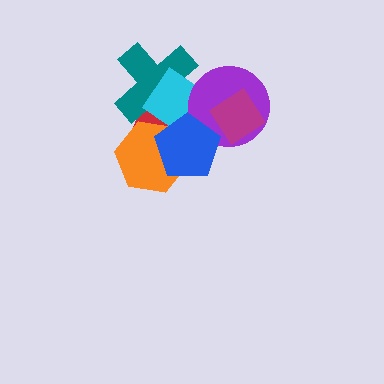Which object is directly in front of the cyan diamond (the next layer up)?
The purple circle is directly in front of the cyan diamond.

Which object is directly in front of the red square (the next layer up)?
The orange hexagon is directly in front of the red square.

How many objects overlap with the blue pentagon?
5 objects overlap with the blue pentagon.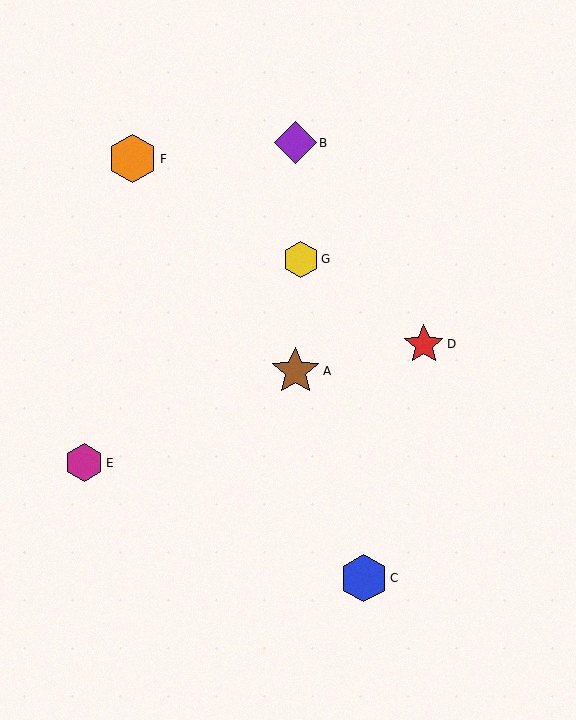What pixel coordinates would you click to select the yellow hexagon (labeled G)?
Click at (301, 259) to select the yellow hexagon G.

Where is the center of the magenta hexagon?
The center of the magenta hexagon is at (84, 463).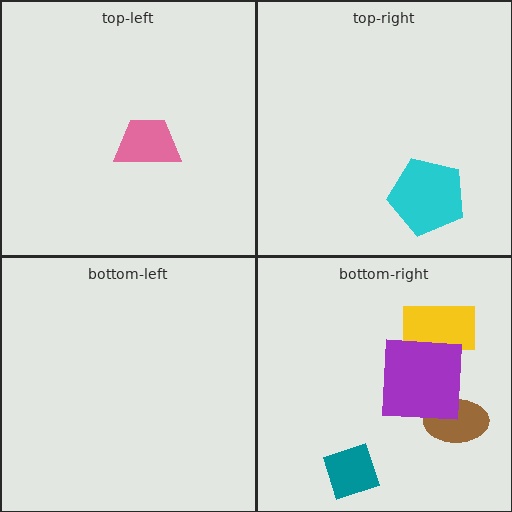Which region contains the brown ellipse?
The bottom-right region.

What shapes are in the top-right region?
The cyan pentagon.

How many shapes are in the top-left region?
1.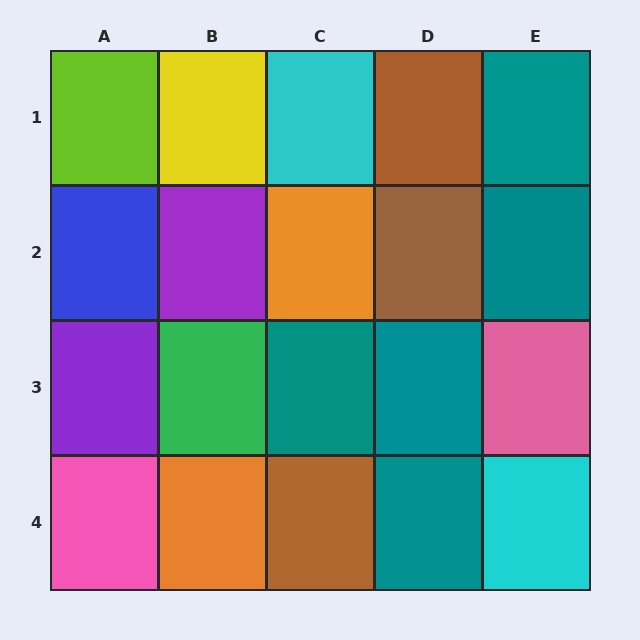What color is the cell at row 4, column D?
Teal.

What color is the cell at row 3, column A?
Purple.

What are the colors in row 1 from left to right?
Lime, yellow, cyan, brown, teal.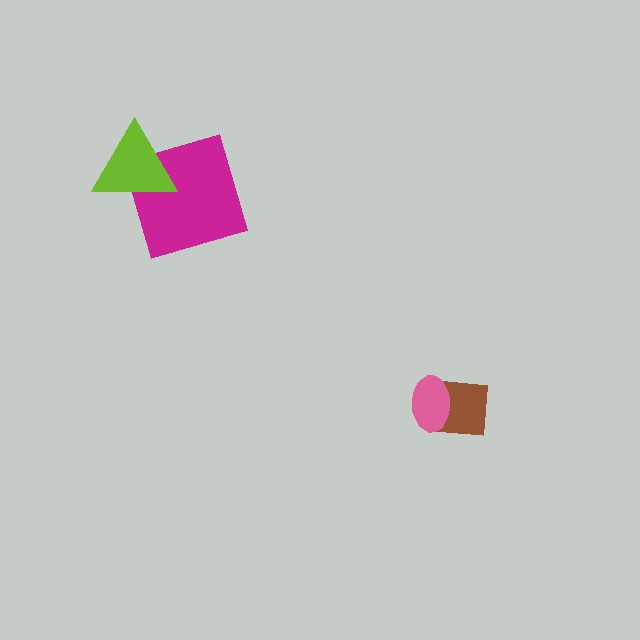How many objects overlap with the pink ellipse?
1 object overlaps with the pink ellipse.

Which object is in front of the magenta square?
The lime triangle is in front of the magenta square.